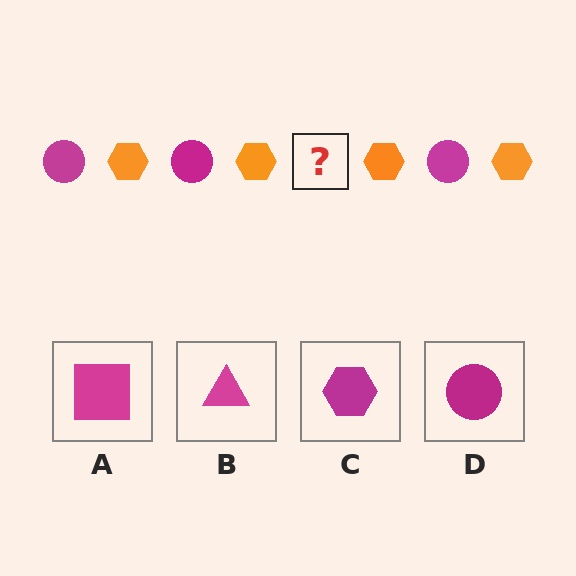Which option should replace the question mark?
Option D.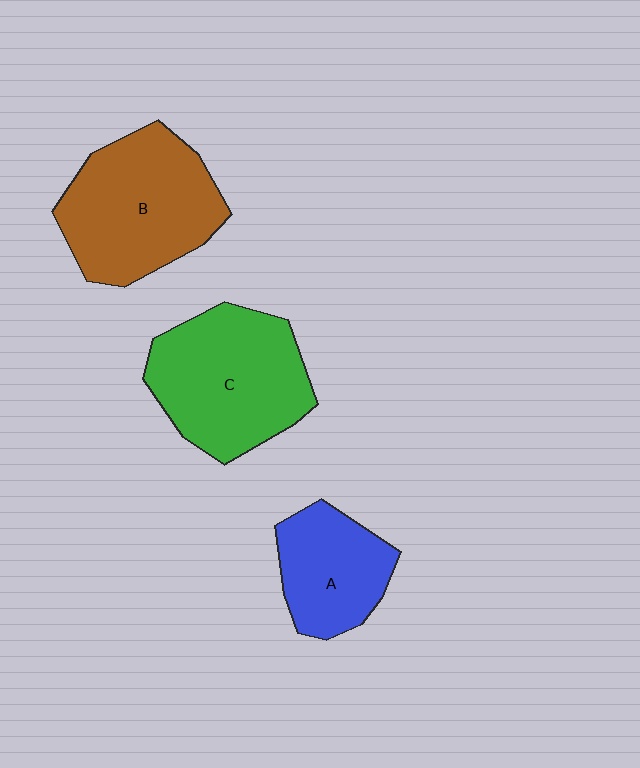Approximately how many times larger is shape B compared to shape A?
Approximately 1.6 times.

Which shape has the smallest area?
Shape A (blue).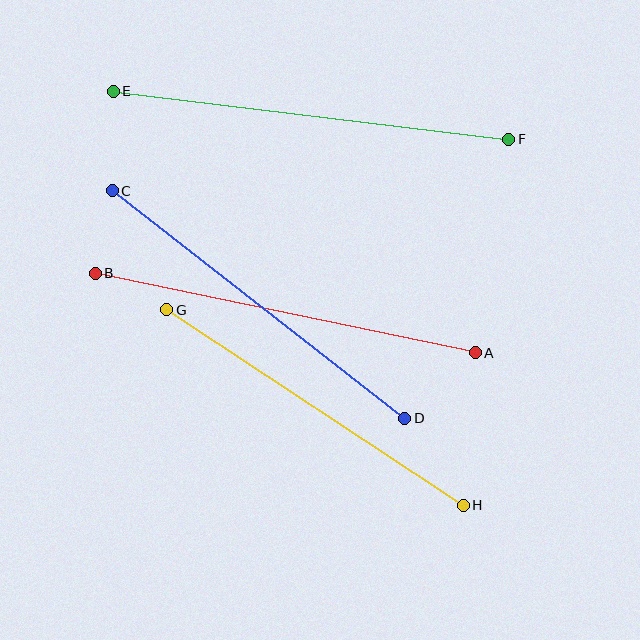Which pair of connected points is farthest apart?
Points E and F are farthest apart.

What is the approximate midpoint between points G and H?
The midpoint is at approximately (315, 408) pixels.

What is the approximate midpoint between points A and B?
The midpoint is at approximately (285, 313) pixels.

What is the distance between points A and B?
The distance is approximately 388 pixels.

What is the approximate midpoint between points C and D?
The midpoint is at approximately (258, 305) pixels.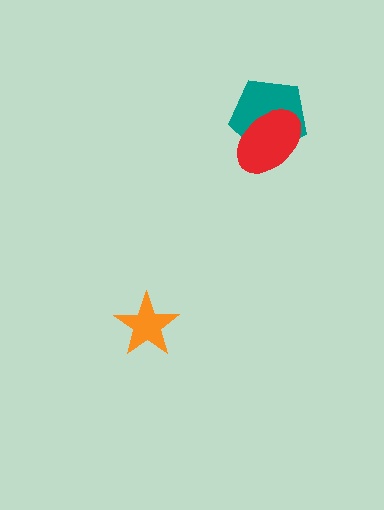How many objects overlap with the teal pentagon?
1 object overlaps with the teal pentagon.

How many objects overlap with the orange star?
0 objects overlap with the orange star.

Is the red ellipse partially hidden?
No, no other shape covers it.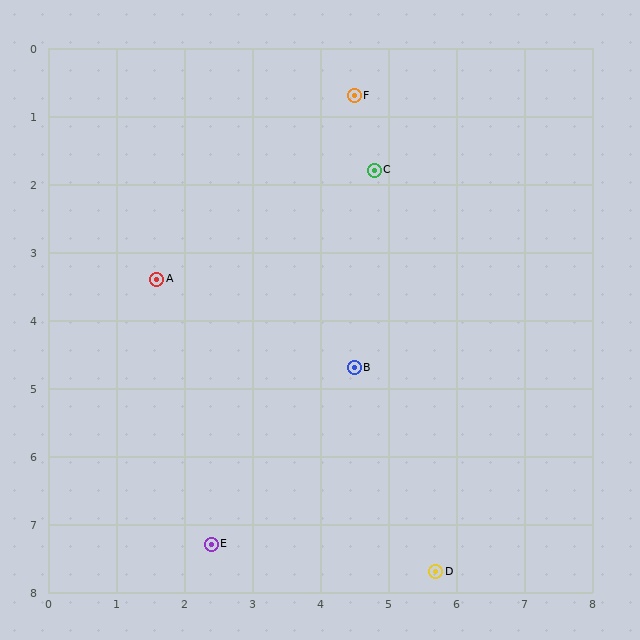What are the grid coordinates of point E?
Point E is at approximately (2.4, 7.3).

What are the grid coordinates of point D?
Point D is at approximately (5.7, 7.7).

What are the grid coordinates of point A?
Point A is at approximately (1.6, 3.4).